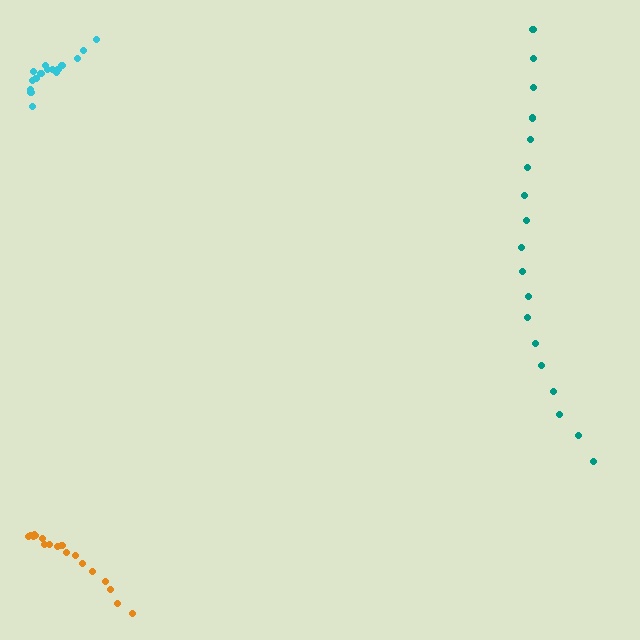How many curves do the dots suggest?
There are 3 distinct paths.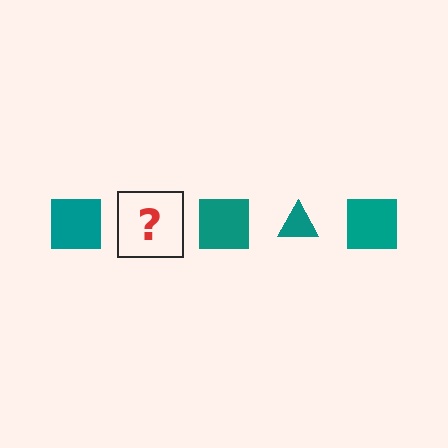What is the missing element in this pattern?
The missing element is a teal triangle.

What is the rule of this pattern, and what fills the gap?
The rule is that the pattern cycles through square, triangle shapes in teal. The gap should be filled with a teal triangle.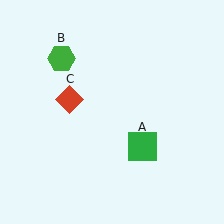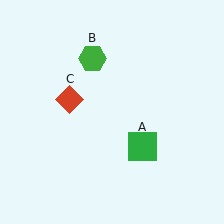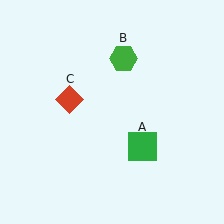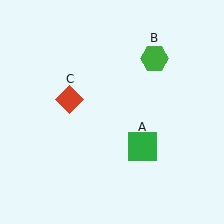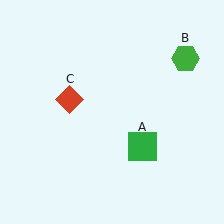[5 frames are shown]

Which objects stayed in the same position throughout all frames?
Green square (object A) and red diamond (object C) remained stationary.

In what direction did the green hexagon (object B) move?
The green hexagon (object B) moved right.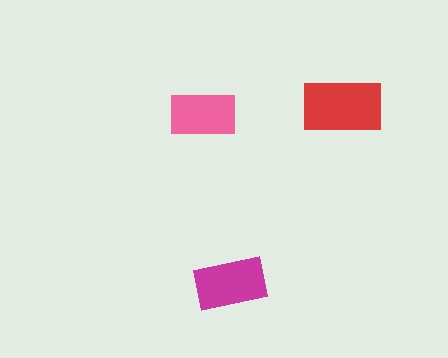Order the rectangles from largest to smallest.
the red one, the magenta one, the pink one.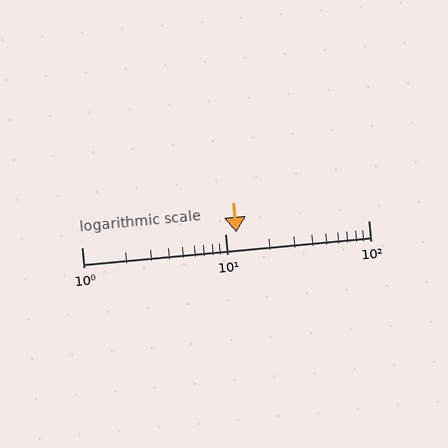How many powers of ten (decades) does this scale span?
The scale spans 2 decades, from 1 to 100.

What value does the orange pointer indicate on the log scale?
The pointer indicates approximately 12.